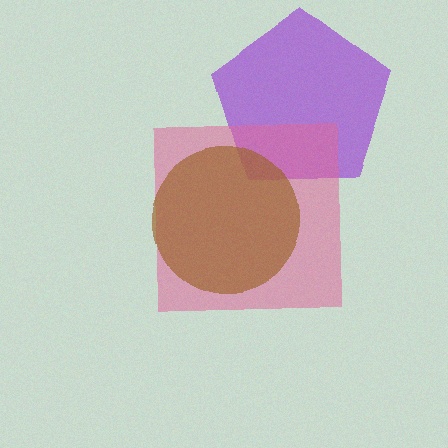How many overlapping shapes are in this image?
There are 3 overlapping shapes in the image.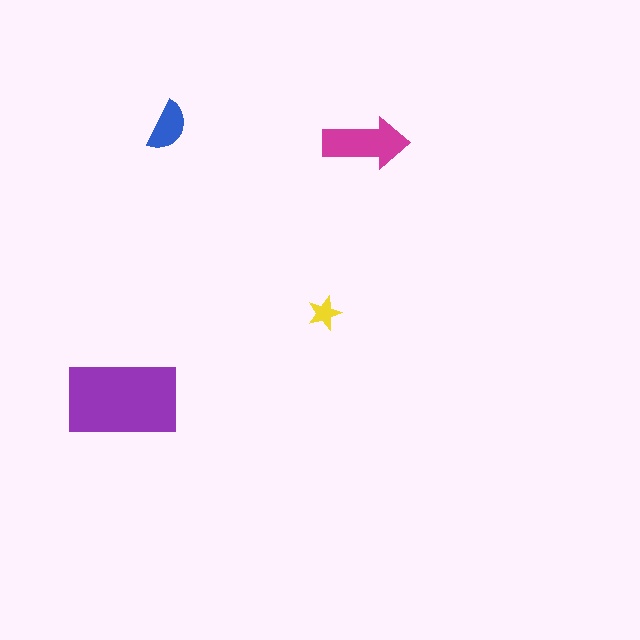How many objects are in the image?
There are 4 objects in the image.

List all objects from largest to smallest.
The purple rectangle, the magenta arrow, the blue semicircle, the yellow star.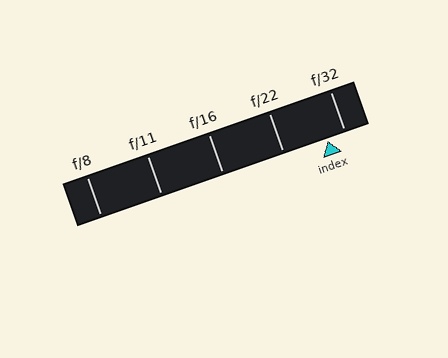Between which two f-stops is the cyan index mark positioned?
The index mark is between f/22 and f/32.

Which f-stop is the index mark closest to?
The index mark is closest to f/32.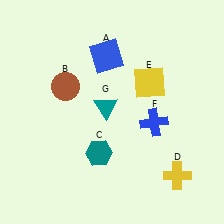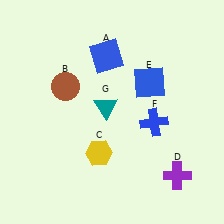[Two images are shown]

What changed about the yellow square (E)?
In Image 1, E is yellow. In Image 2, it changed to blue.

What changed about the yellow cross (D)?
In Image 1, D is yellow. In Image 2, it changed to purple.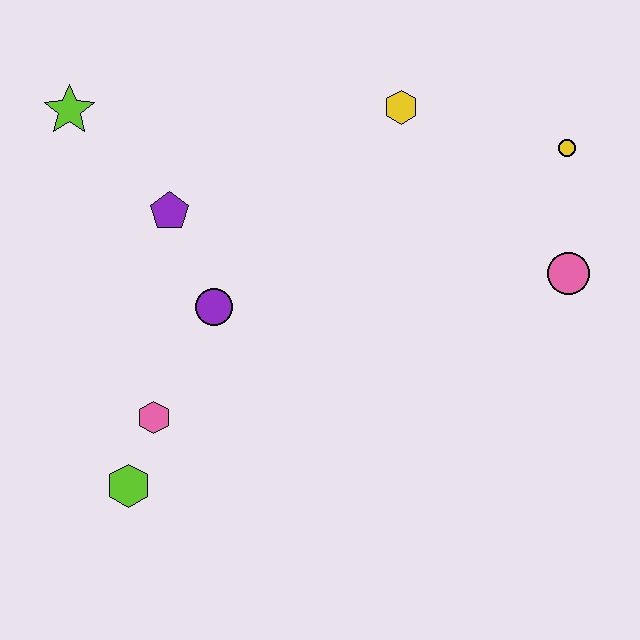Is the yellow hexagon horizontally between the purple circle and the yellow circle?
Yes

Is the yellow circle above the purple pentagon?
Yes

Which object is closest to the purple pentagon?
The purple circle is closest to the purple pentagon.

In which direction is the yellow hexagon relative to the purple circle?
The yellow hexagon is above the purple circle.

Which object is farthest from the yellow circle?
The lime hexagon is farthest from the yellow circle.